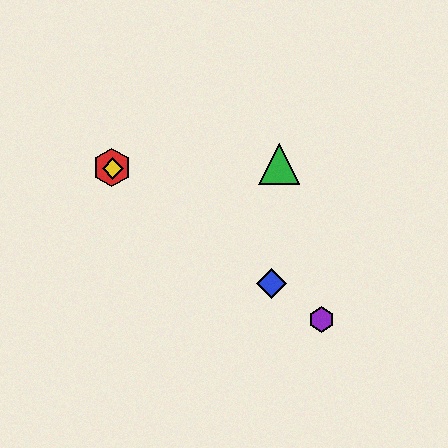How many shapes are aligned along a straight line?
4 shapes (the red hexagon, the blue diamond, the yellow diamond, the purple hexagon) are aligned along a straight line.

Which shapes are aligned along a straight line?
The red hexagon, the blue diamond, the yellow diamond, the purple hexagon are aligned along a straight line.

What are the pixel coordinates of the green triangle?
The green triangle is at (279, 164).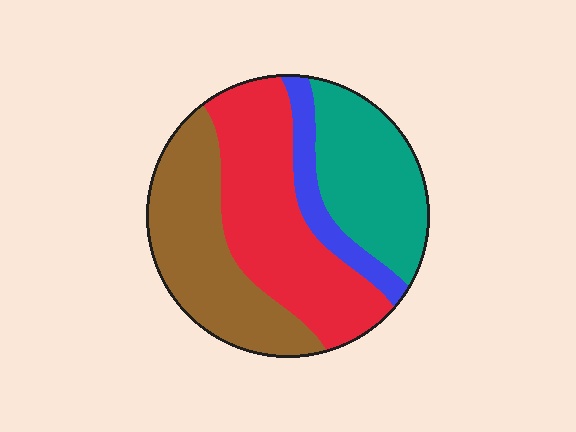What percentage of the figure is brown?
Brown takes up about one third (1/3) of the figure.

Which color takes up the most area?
Red, at roughly 35%.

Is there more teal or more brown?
Brown.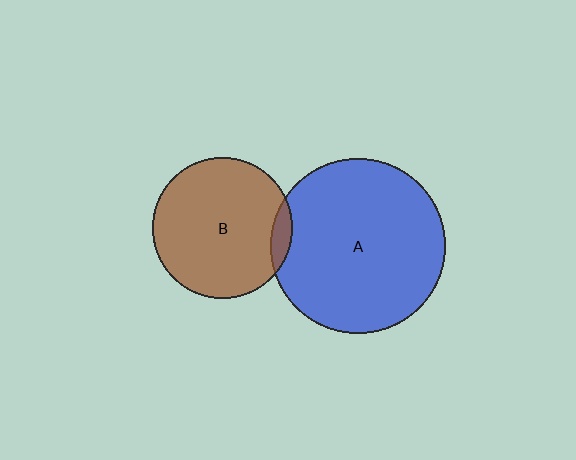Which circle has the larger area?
Circle A (blue).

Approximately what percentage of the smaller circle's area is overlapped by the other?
Approximately 5%.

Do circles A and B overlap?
Yes.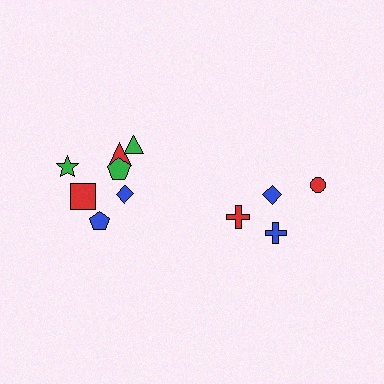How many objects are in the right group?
There are 4 objects.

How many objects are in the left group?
There are 7 objects.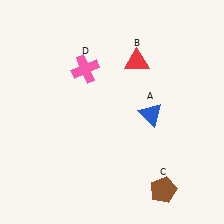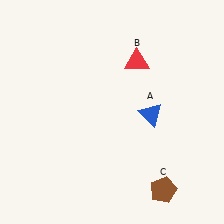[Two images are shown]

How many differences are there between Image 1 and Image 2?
There is 1 difference between the two images.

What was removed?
The pink cross (D) was removed in Image 2.